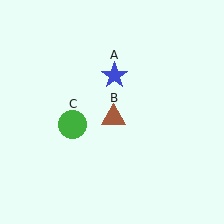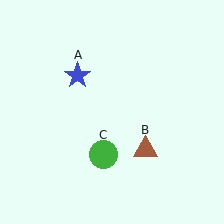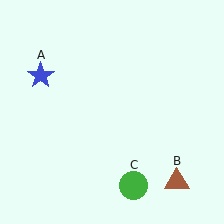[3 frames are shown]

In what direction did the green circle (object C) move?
The green circle (object C) moved down and to the right.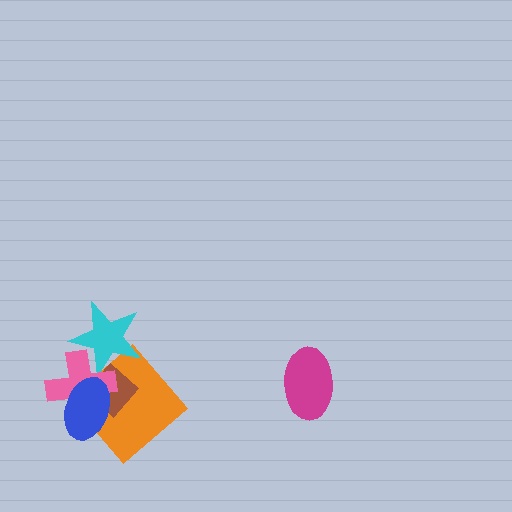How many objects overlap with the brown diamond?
4 objects overlap with the brown diamond.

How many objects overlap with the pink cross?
4 objects overlap with the pink cross.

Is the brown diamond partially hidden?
Yes, it is partially covered by another shape.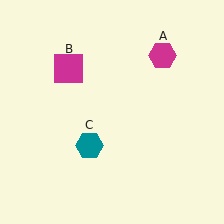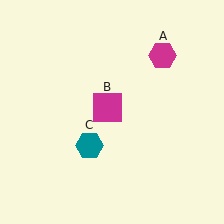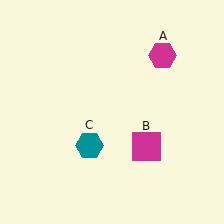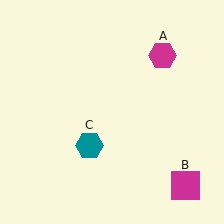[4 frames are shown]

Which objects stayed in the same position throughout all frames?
Magenta hexagon (object A) and teal hexagon (object C) remained stationary.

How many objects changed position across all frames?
1 object changed position: magenta square (object B).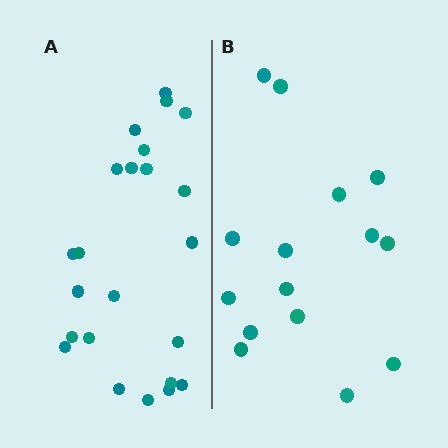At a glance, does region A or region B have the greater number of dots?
Region A (the left region) has more dots.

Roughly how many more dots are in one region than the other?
Region A has roughly 8 or so more dots than region B.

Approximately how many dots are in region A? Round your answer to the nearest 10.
About 20 dots. (The exact count is 23, which rounds to 20.)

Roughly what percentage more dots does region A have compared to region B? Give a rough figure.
About 55% more.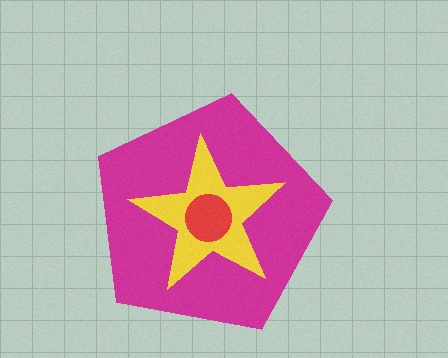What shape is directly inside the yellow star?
The red circle.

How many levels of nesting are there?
3.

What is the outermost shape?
The magenta pentagon.